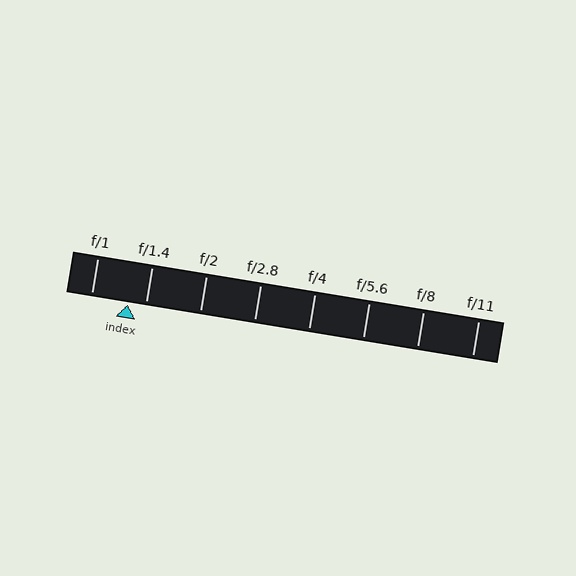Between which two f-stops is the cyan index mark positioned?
The index mark is between f/1 and f/1.4.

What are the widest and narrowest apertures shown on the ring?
The widest aperture shown is f/1 and the narrowest is f/11.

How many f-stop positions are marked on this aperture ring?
There are 8 f-stop positions marked.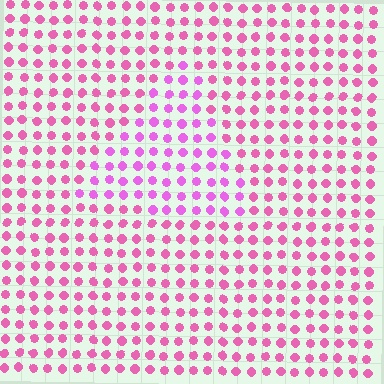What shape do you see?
I see a triangle.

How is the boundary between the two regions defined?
The boundary is defined purely by a slight shift in hue (about 24 degrees). Spacing, size, and orientation are identical on both sides.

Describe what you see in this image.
The image is filled with small pink elements in a uniform arrangement. A triangle-shaped region is visible where the elements are tinted to a slightly different hue, forming a subtle color boundary.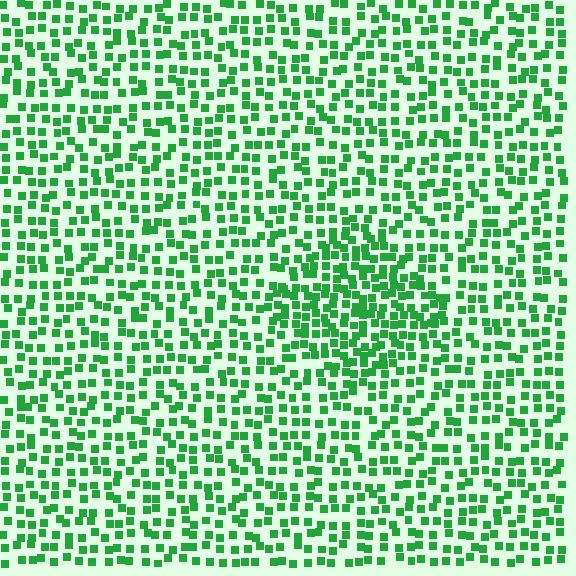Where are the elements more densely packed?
The elements are more densely packed inside the diamond boundary.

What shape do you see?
I see a diamond.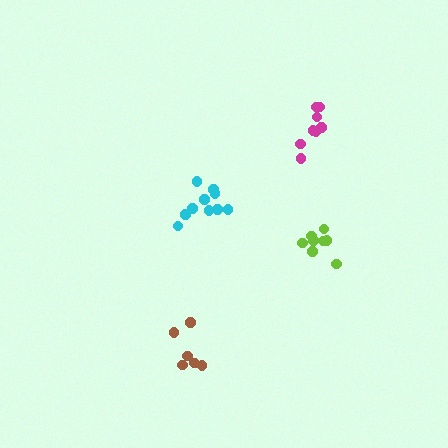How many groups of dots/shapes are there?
There are 4 groups.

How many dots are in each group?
Group 1: 8 dots, Group 2: 6 dots, Group 3: 10 dots, Group 4: 8 dots (32 total).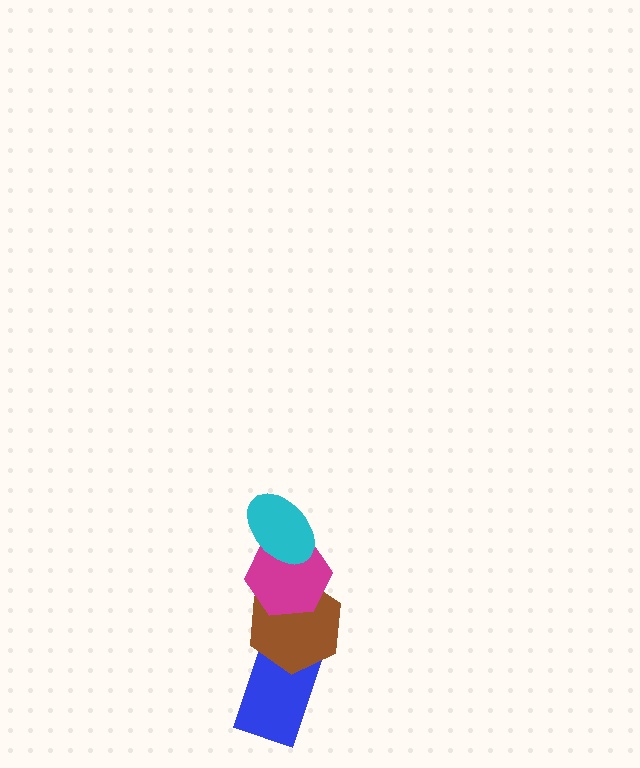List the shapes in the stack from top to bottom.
From top to bottom: the cyan ellipse, the magenta hexagon, the brown hexagon, the blue rectangle.